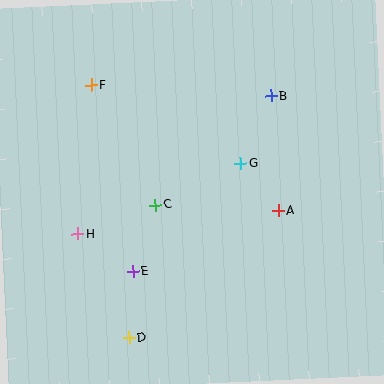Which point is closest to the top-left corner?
Point F is closest to the top-left corner.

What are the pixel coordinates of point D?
Point D is at (129, 338).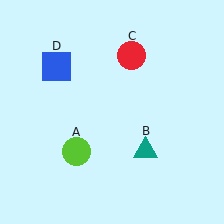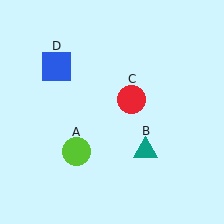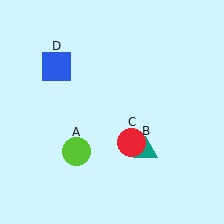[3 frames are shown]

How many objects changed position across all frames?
1 object changed position: red circle (object C).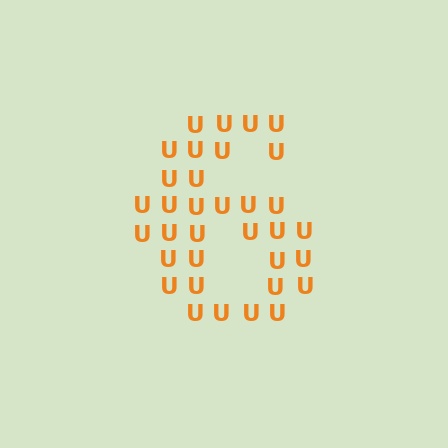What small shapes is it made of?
It is made of small letter U's.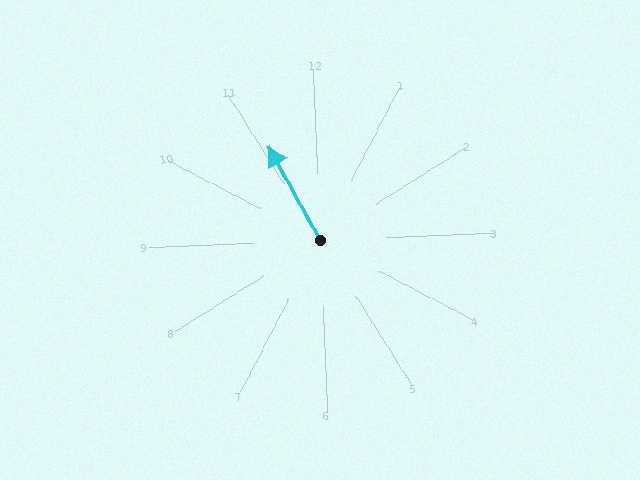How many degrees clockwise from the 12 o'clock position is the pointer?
Approximately 334 degrees.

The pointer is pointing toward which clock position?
Roughly 11 o'clock.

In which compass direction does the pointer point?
Northwest.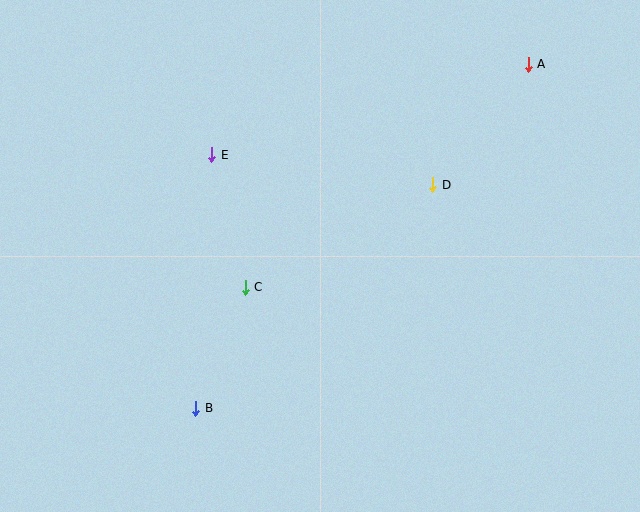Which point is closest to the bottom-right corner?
Point D is closest to the bottom-right corner.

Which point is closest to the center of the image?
Point C at (245, 287) is closest to the center.